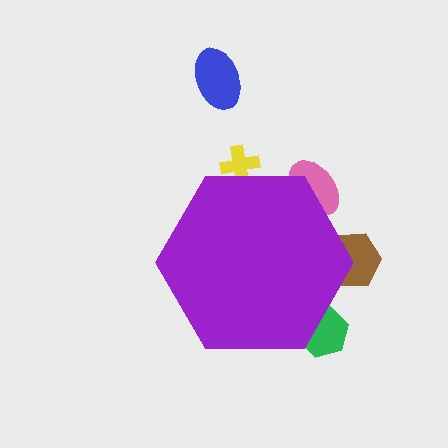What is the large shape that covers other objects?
A purple hexagon.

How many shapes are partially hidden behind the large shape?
4 shapes are partially hidden.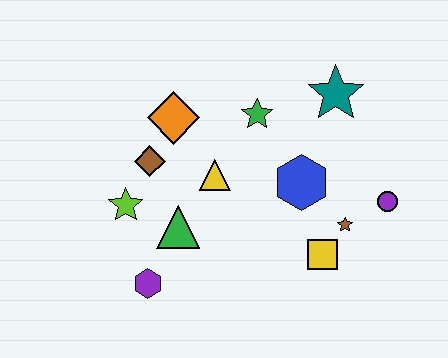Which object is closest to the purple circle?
The brown star is closest to the purple circle.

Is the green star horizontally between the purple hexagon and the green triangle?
No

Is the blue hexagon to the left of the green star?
No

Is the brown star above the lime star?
No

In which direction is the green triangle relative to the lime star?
The green triangle is to the right of the lime star.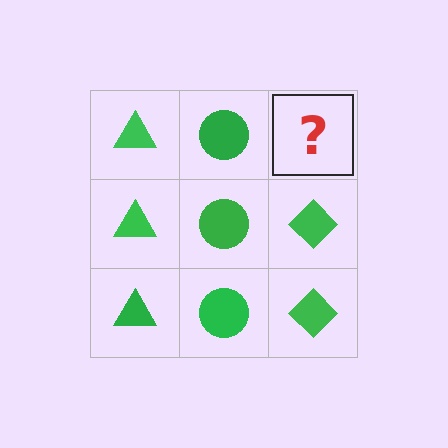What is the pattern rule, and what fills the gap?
The rule is that each column has a consistent shape. The gap should be filled with a green diamond.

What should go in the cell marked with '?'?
The missing cell should contain a green diamond.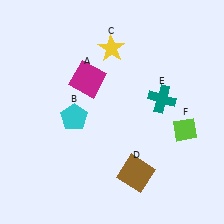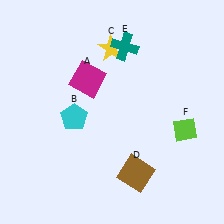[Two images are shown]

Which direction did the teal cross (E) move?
The teal cross (E) moved up.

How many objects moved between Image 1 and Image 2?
1 object moved between the two images.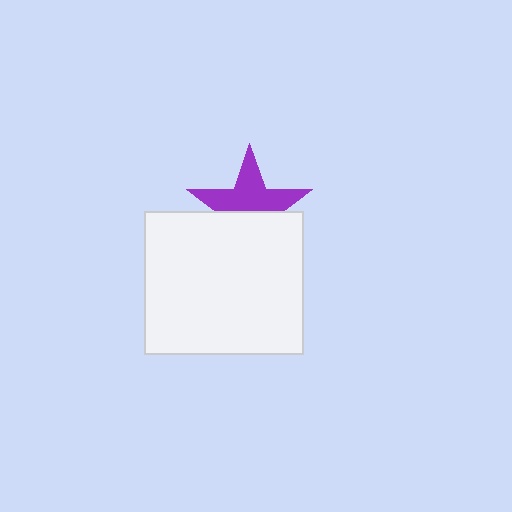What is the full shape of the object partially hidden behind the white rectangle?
The partially hidden object is a purple star.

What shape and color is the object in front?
The object in front is a white rectangle.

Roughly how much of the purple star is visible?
About half of it is visible (roughly 56%).